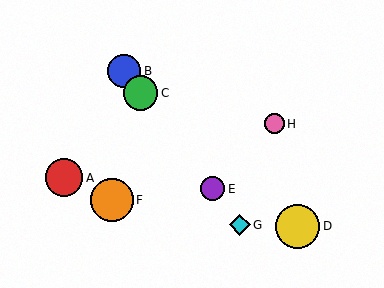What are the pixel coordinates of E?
Object E is at (213, 189).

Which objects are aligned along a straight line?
Objects B, C, E, G are aligned along a straight line.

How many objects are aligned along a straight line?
4 objects (B, C, E, G) are aligned along a straight line.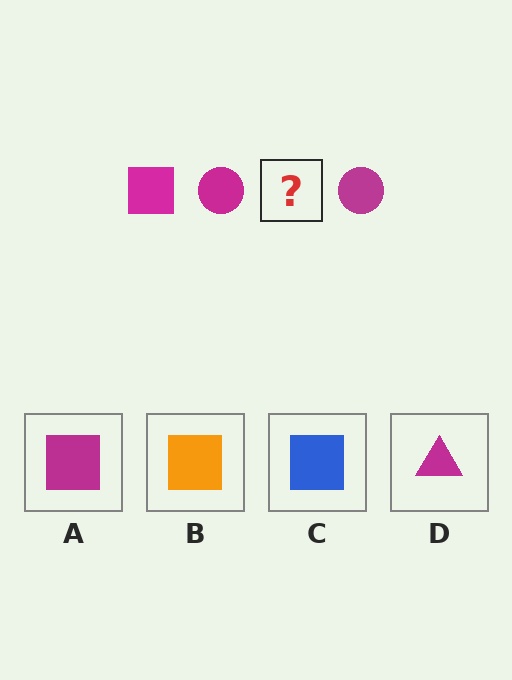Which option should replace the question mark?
Option A.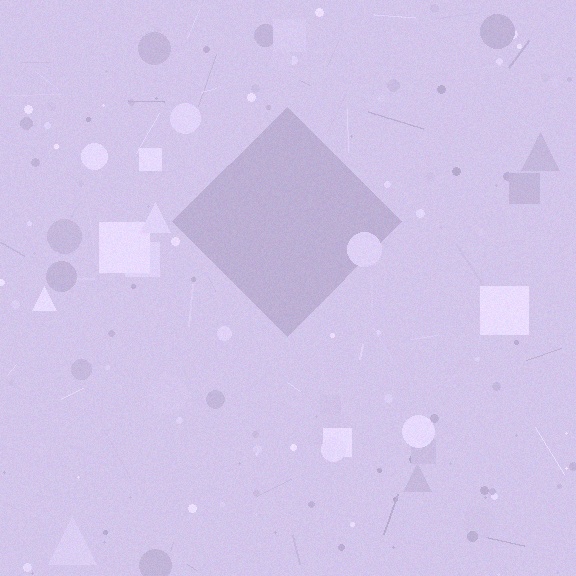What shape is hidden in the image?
A diamond is hidden in the image.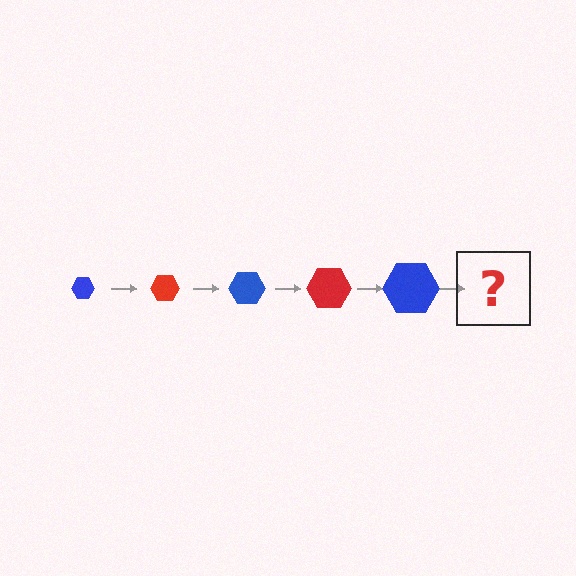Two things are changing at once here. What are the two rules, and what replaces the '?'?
The two rules are that the hexagon grows larger each step and the color cycles through blue and red. The '?' should be a red hexagon, larger than the previous one.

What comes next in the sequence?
The next element should be a red hexagon, larger than the previous one.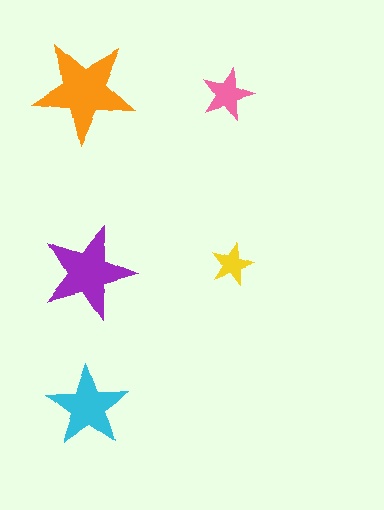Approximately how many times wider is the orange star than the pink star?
About 2 times wider.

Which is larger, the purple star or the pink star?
The purple one.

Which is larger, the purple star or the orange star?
The orange one.